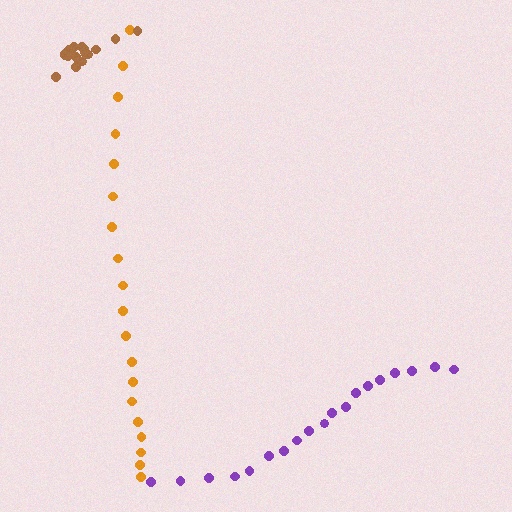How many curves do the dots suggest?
There are 3 distinct paths.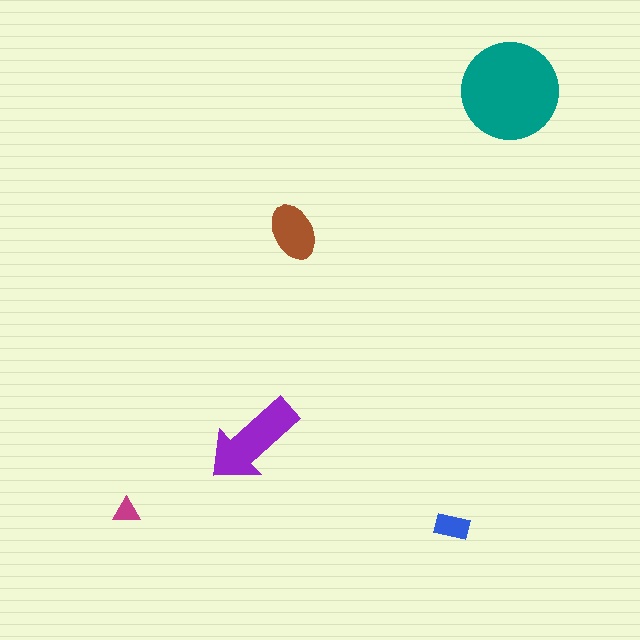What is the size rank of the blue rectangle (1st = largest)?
4th.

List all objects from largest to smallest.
The teal circle, the purple arrow, the brown ellipse, the blue rectangle, the magenta triangle.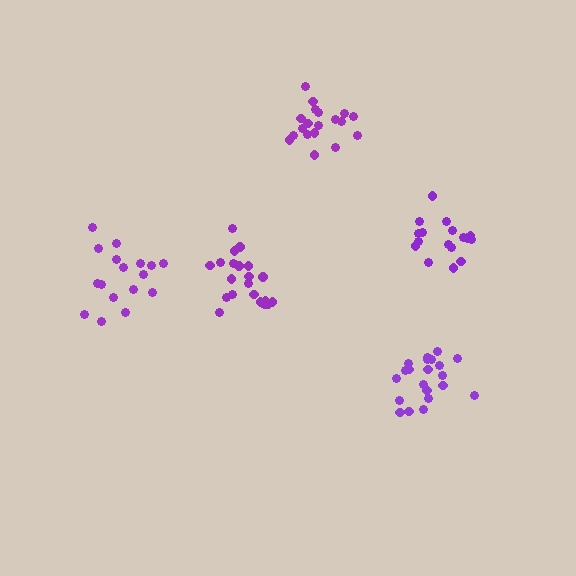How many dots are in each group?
Group 1: 21 dots, Group 2: 21 dots, Group 3: 19 dots, Group 4: 17 dots, Group 5: 17 dots (95 total).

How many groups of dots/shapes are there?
There are 5 groups.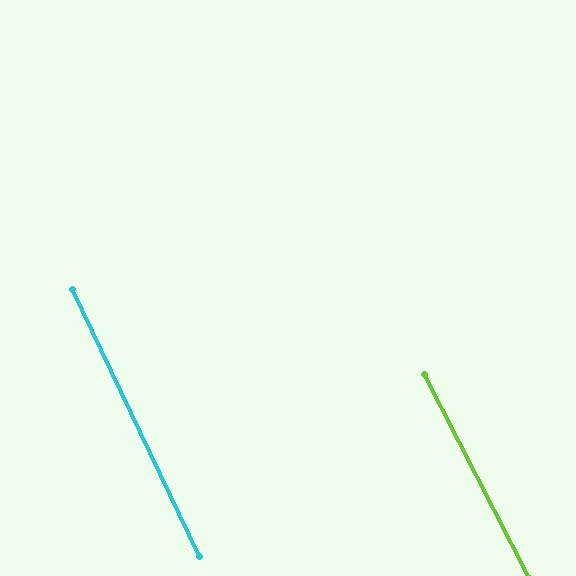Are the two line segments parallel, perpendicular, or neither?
Parallel — their directions differ by only 1.8°.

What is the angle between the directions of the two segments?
Approximately 2 degrees.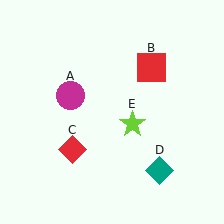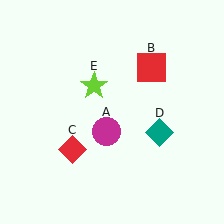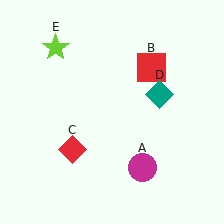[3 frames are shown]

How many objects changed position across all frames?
3 objects changed position: magenta circle (object A), teal diamond (object D), lime star (object E).